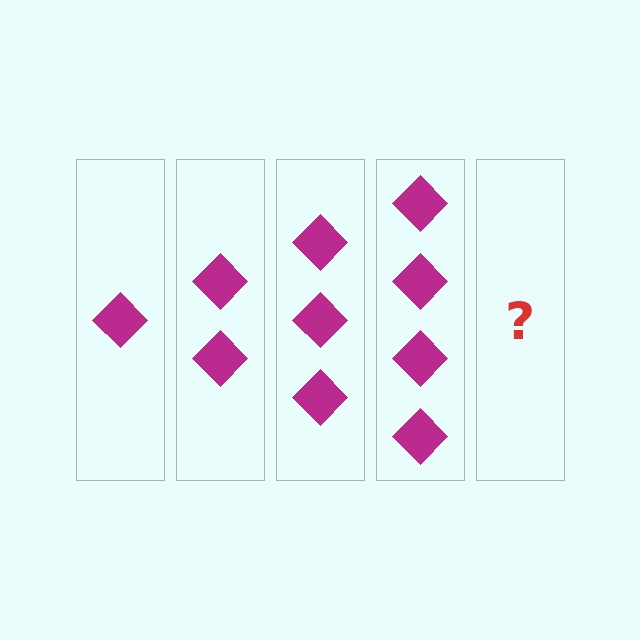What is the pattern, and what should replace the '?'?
The pattern is that each step adds one more diamond. The '?' should be 5 diamonds.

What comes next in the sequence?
The next element should be 5 diamonds.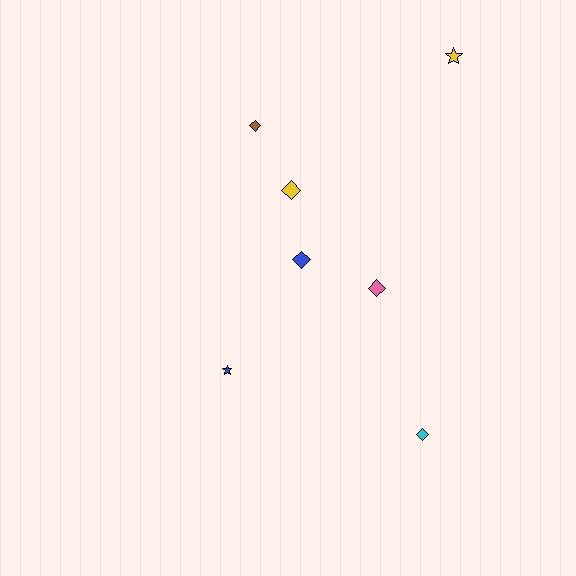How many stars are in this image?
There are 2 stars.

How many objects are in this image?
There are 7 objects.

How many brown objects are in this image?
There is 1 brown object.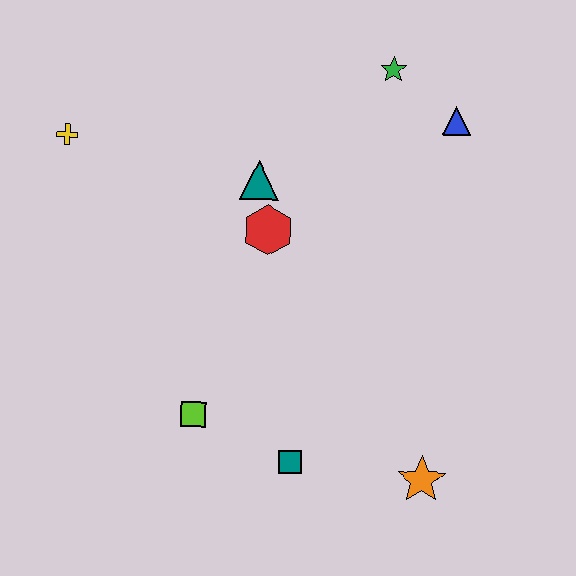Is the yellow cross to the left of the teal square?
Yes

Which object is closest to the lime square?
The teal square is closest to the lime square.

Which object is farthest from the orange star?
The yellow cross is farthest from the orange star.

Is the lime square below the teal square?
No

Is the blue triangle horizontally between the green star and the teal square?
No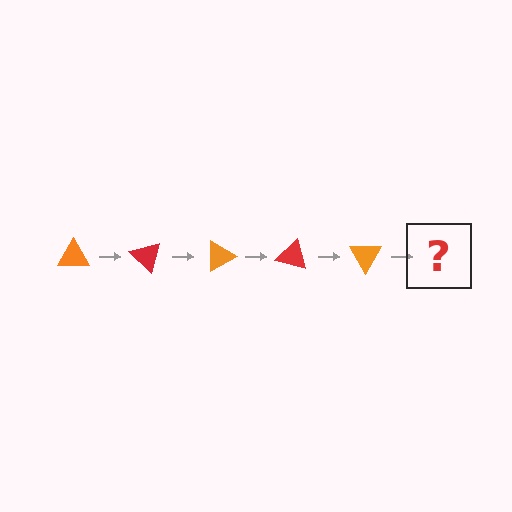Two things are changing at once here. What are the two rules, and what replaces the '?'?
The two rules are that it rotates 45 degrees each step and the color cycles through orange and red. The '?' should be a red triangle, rotated 225 degrees from the start.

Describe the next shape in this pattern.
It should be a red triangle, rotated 225 degrees from the start.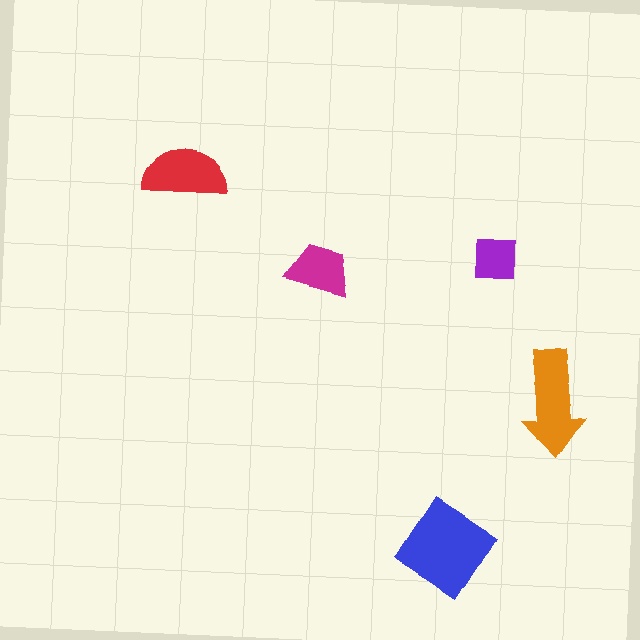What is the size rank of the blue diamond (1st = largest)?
1st.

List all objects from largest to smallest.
The blue diamond, the orange arrow, the red semicircle, the magenta trapezoid, the purple square.